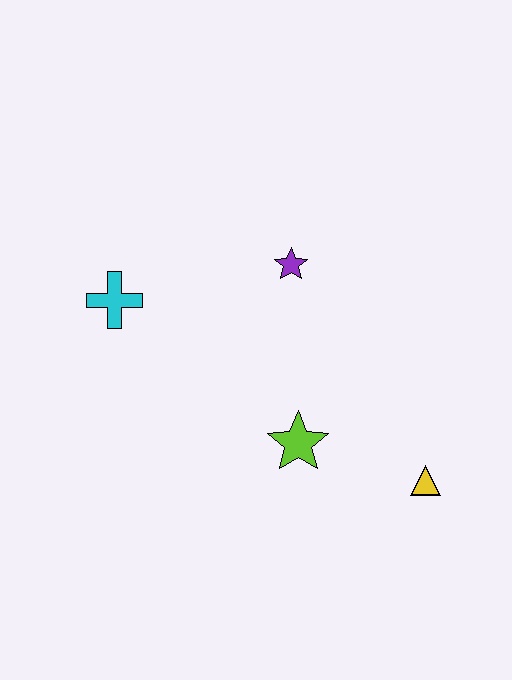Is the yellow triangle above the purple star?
No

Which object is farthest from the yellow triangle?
The cyan cross is farthest from the yellow triangle.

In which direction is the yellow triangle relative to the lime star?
The yellow triangle is to the right of the lime star.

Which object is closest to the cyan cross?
The purple star is closest to the cyan cross.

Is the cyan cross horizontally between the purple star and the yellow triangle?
No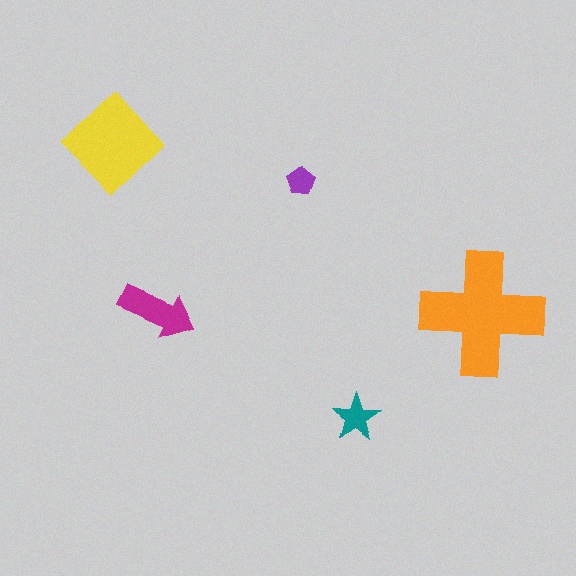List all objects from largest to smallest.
The orange cross, the yellow diamond, the magenta arrow, the teal star, the purple pentagon.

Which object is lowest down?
The teal star is bottommost.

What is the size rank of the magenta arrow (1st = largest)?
3rd.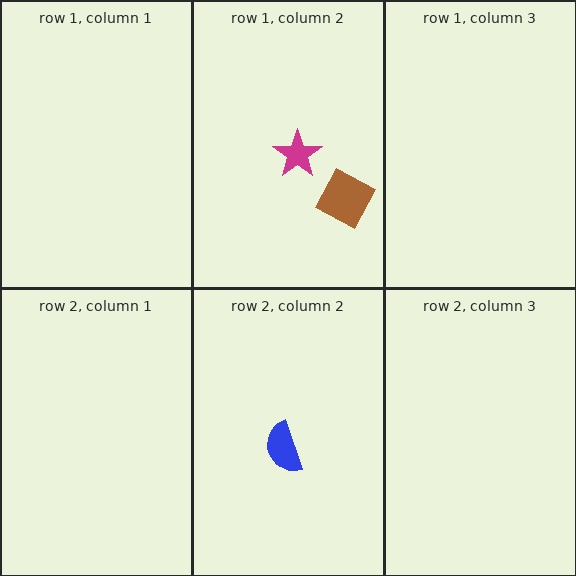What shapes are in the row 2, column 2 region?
The blue semicircle.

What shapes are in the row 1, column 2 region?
The brown diamond, the magenta star.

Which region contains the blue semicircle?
The row 2, column 2 region.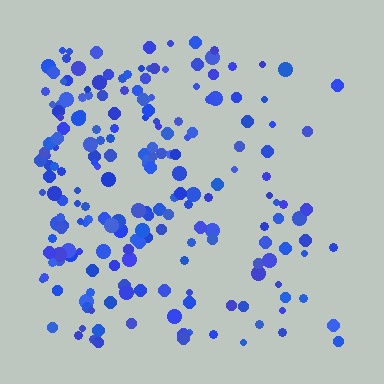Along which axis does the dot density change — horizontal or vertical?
Horizontal.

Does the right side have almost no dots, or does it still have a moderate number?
Still a moderate number, just noticeably fewer than the left.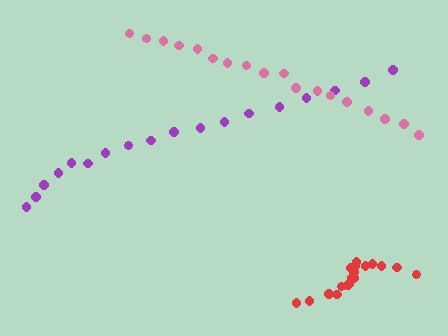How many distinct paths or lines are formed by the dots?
There are 3 distinct paths.